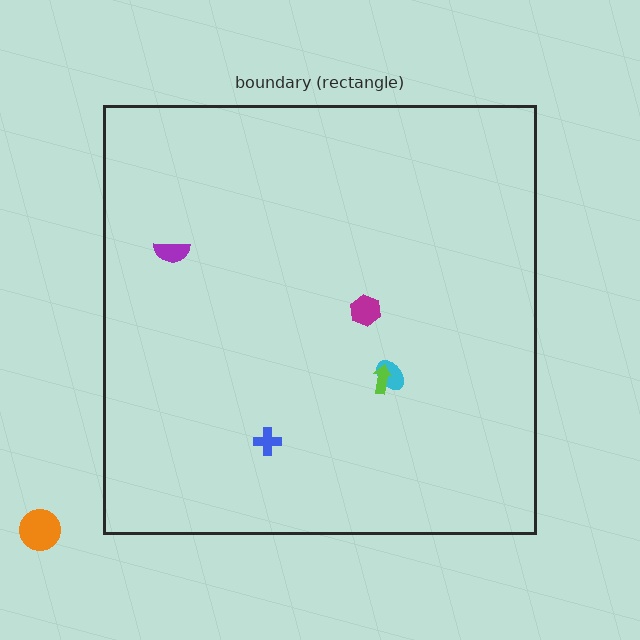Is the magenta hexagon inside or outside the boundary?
Inside.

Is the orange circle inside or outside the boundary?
Outside.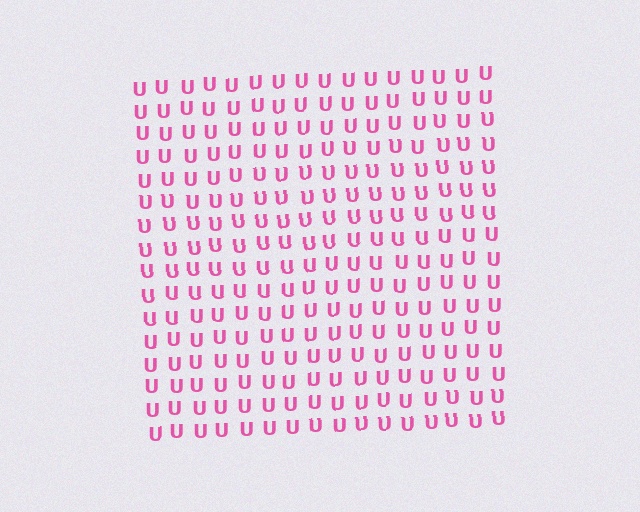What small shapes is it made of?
It is made of small letter U's.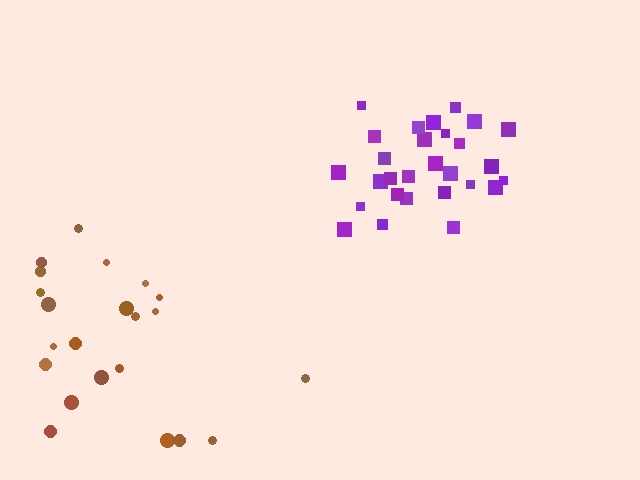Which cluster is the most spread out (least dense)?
Brown.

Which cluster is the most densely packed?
Purple.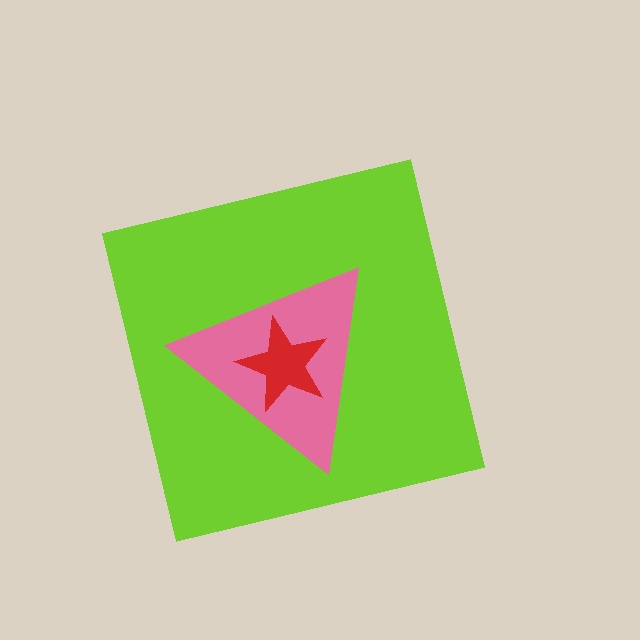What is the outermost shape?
The lime square.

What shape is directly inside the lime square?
The pink triangle.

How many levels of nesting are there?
3.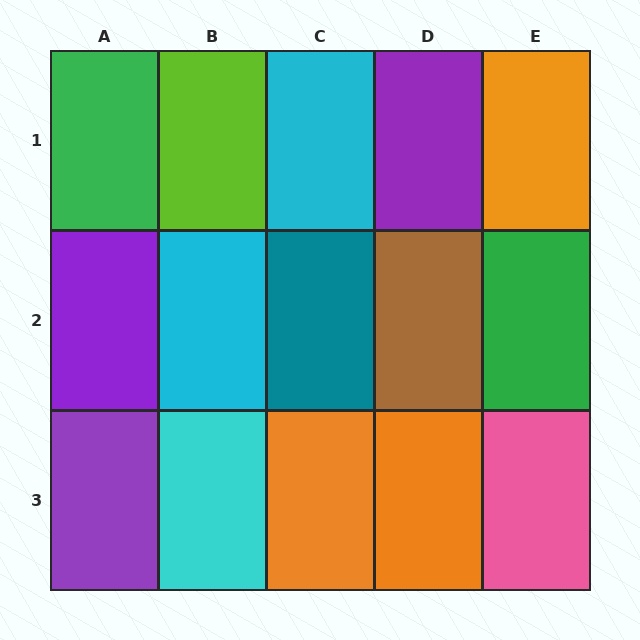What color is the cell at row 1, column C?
Cyan.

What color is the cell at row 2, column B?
Cyan.